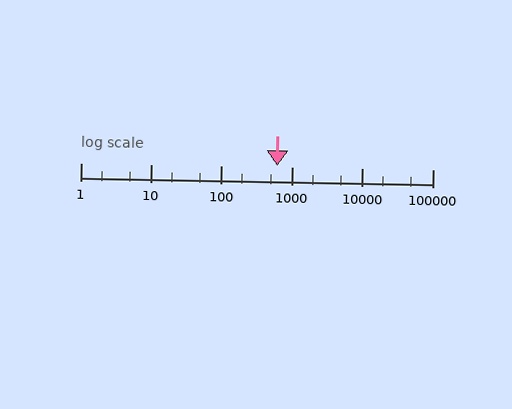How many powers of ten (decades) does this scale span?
The scale spans 5 decades, from 1 to 100000.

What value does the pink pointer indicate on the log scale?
The pointer indicates approximately 610.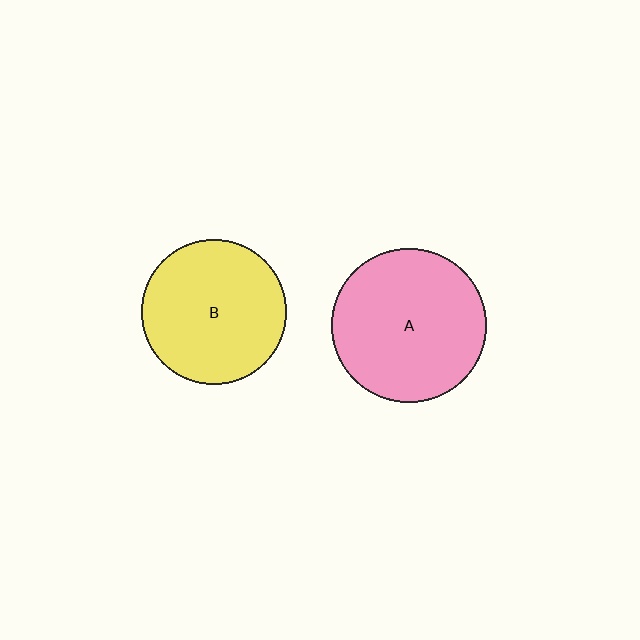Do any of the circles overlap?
No, none of the circles overlap.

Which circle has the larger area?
Circle A (pink).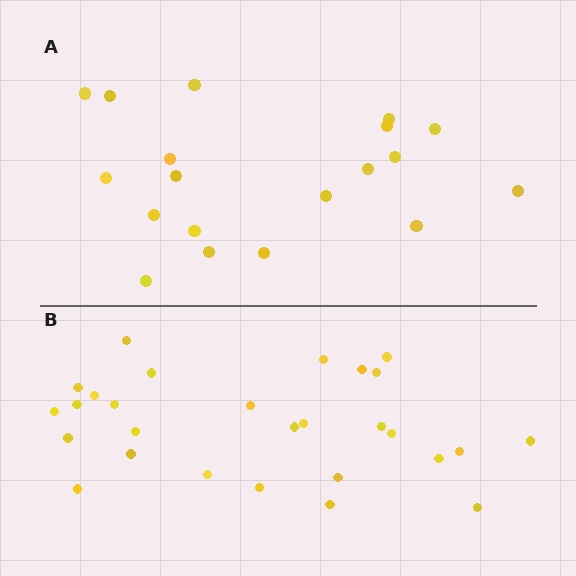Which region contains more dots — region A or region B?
Region B (the bottom region) has more dots.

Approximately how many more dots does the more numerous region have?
Region B has roughly 8 or so more dots than region A.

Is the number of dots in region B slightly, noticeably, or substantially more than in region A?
Region B has substantially more. The ratio is roughly 1.5 to 1.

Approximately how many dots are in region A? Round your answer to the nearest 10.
About 20 dots. (The exact count is 19, which rounds to 20.)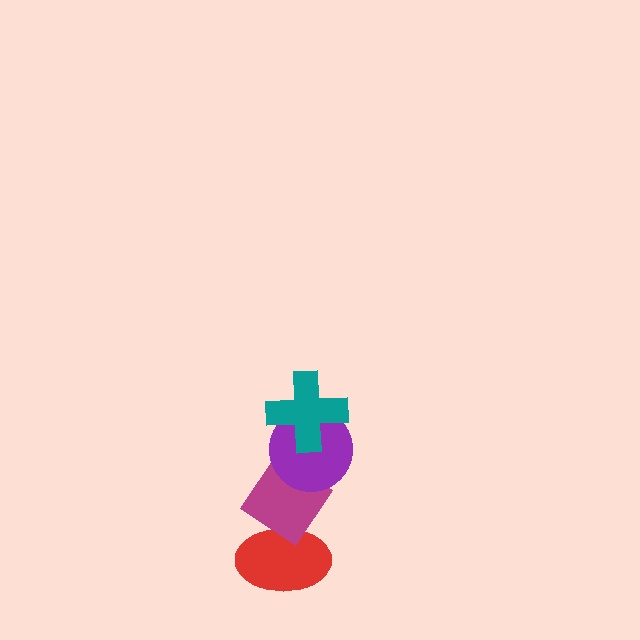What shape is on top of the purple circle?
The teal cross is on top of the purple circle.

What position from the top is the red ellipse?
The red ellipse is 4th from the top.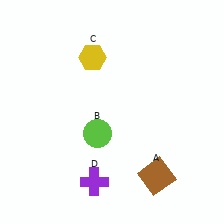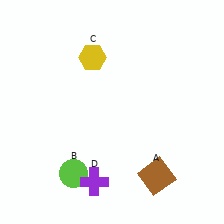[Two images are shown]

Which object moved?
The lime circle (B) moved down.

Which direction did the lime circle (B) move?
The lime circle (B) moved down.